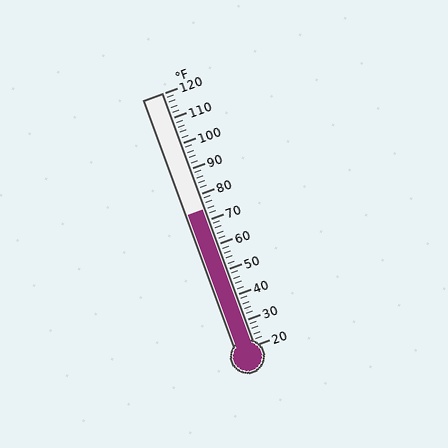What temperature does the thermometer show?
The thermometer shows approximately 74°F.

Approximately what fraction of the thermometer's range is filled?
The thermometer is filled to approximately 55% of its range.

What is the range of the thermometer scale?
The thermometer scale ranges from 20°F to 120°F.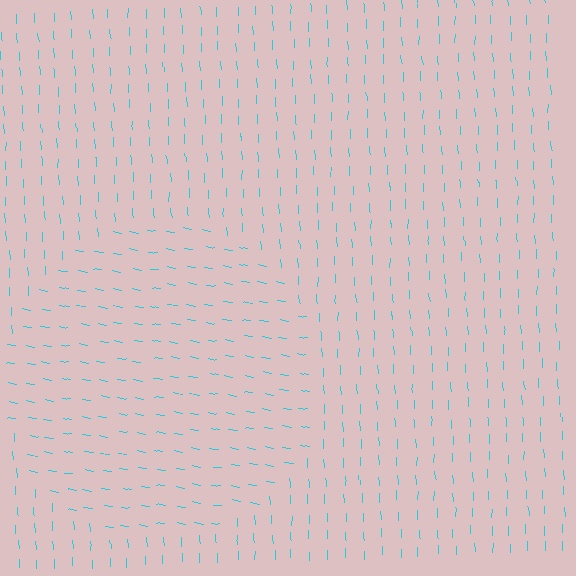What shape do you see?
I see a circle.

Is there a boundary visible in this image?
Yes, there is a texture boundary formed by a change in line orientation.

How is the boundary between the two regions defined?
The boundary is defined purely by a change in line orientation (approximately 79 degrees difference). All lines are the same color and thickness.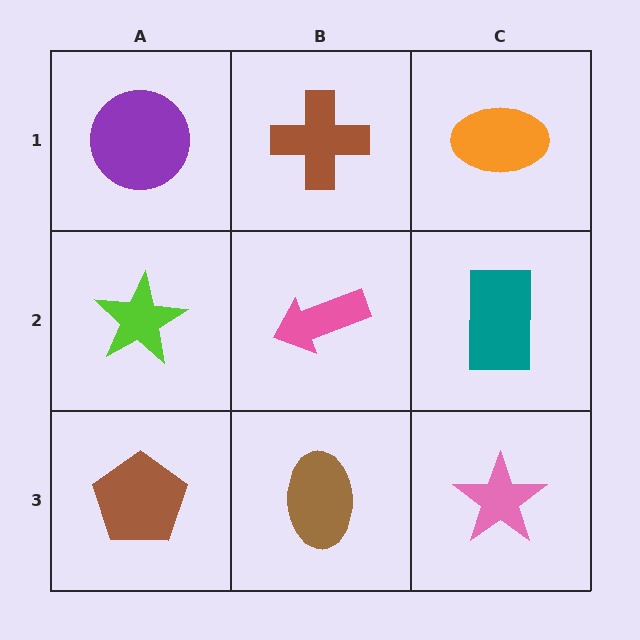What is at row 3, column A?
A brown pentagon.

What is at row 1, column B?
A brown cross.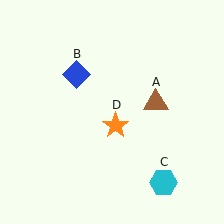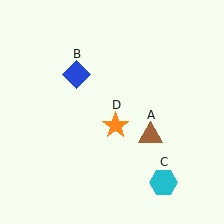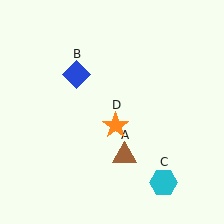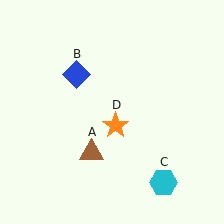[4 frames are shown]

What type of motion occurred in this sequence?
The brown triangle (object A) rotated clockwise around the center of the scene.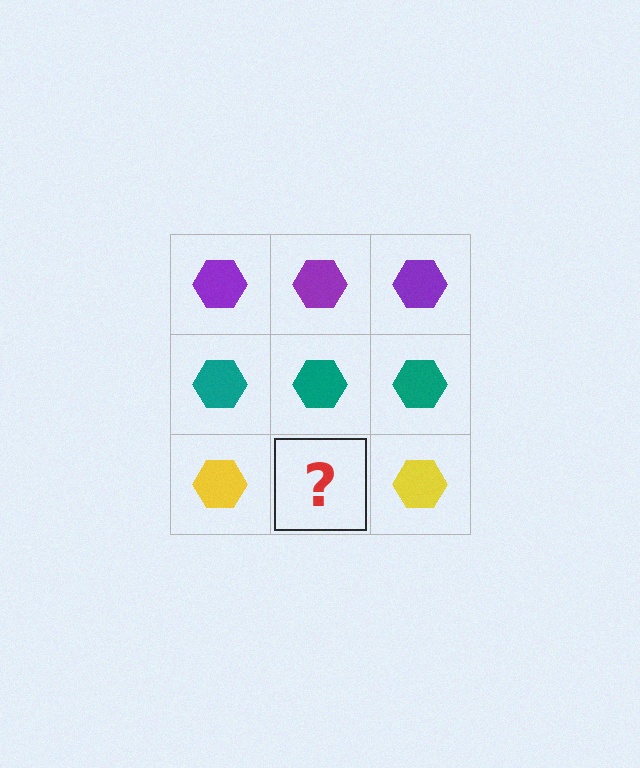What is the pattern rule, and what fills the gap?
The rule is that each row has a consistent color. The gap should be filled with a yellow hexagon.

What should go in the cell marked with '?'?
The missing cell should contain a yellow hexagon.